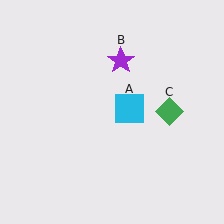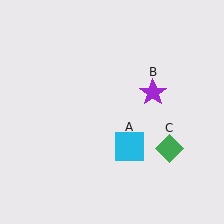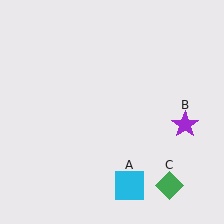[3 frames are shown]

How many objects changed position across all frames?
3 objects changed position: cyan square (object A), purple star (object B), green diamond (object C).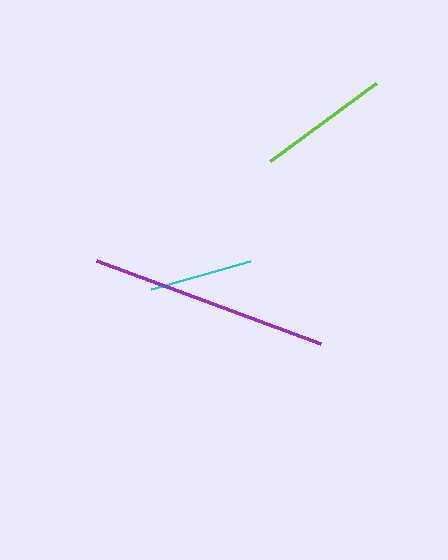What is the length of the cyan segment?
The cyan segment is approximately 103 pixels long.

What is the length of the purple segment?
The purple segment is approximately 239 pixels long.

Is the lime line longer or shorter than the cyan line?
The lime line is longer than the cyan line.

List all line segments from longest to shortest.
From longest to shortest: purple, lime, cyan.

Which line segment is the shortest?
The cyan line is the shortest at approximately 103 pixels.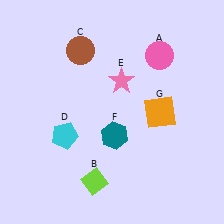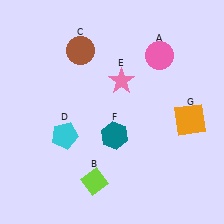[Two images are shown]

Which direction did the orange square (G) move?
The orange square (G) moved right.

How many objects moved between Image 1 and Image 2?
1 object moved between the two images.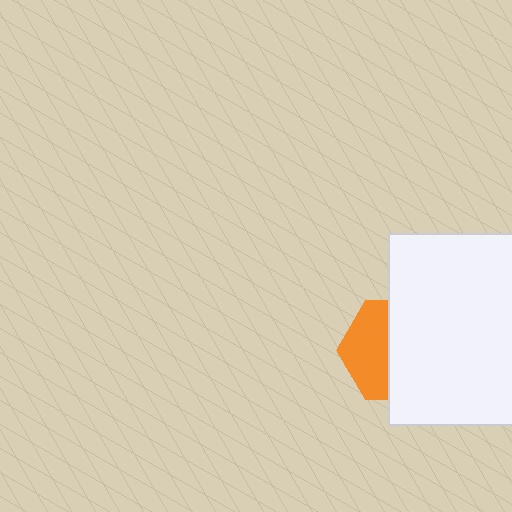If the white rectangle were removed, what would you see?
You would see the complete orange hexagon.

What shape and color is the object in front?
The object in front is a white rectangle.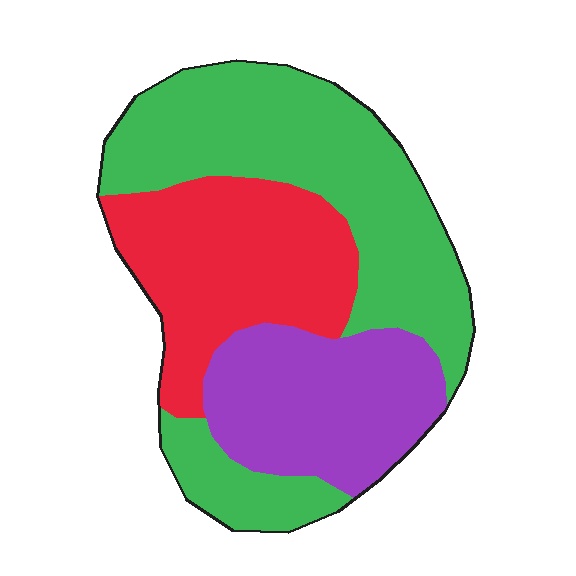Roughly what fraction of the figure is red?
Red covers roughly 30% of the figure.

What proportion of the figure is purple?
Purple covers 25% of the figure.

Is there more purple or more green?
Green.